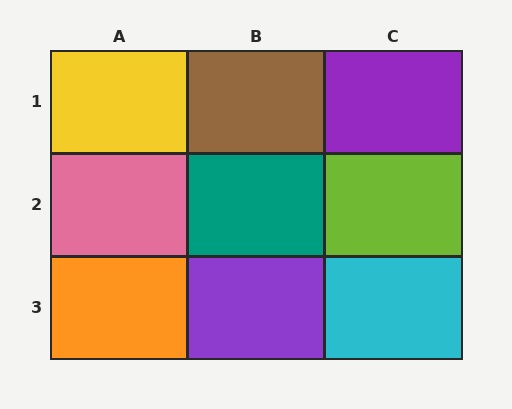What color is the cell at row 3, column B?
Purple.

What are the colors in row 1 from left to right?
Yellow, brown, purple.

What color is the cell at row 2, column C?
Lime.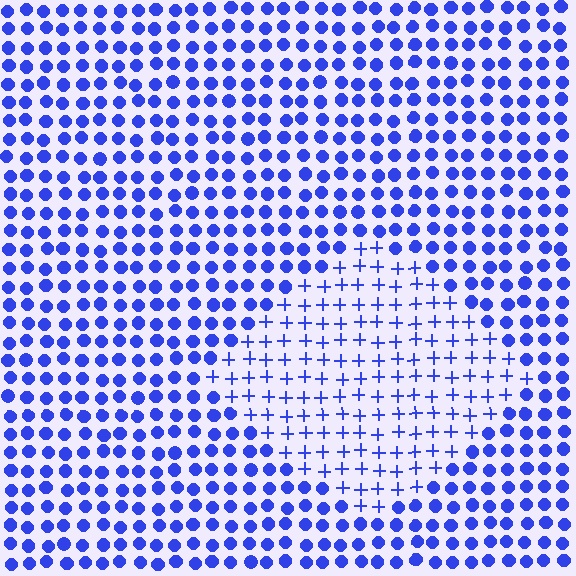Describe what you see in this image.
The image is filled with small blue elements arranged in a uniform grid. A diamond-shaped region contains plus signs, while the surrounding area contains circles. The boundary is defined purely by the change in element shape.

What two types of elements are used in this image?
The image uses plus signs inside the diamond region and circles outside it.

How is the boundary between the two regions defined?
The boundary is defined by a change in element shape: plus signs inside vs. circles outside. All elements share the same color and spacing.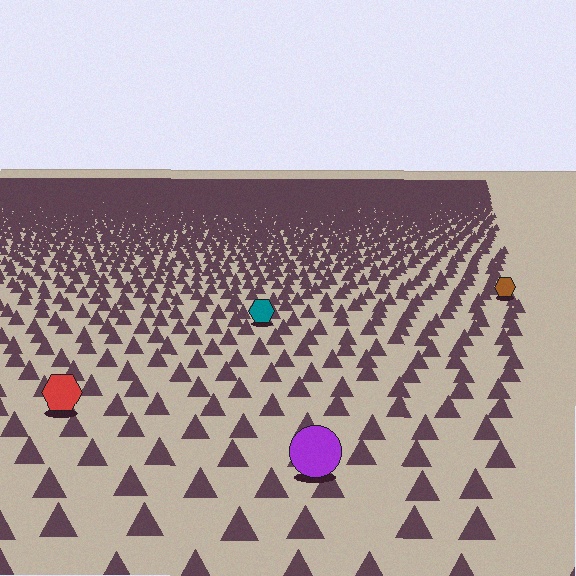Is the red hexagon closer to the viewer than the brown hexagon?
Yes. The red hexagon is closer — you can tell from the texture gradient: the ground texture is coarser near it.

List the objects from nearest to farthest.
From nearest to farthest: the purple circle, the red hexagon, the teal hexagon, the brown hexagon.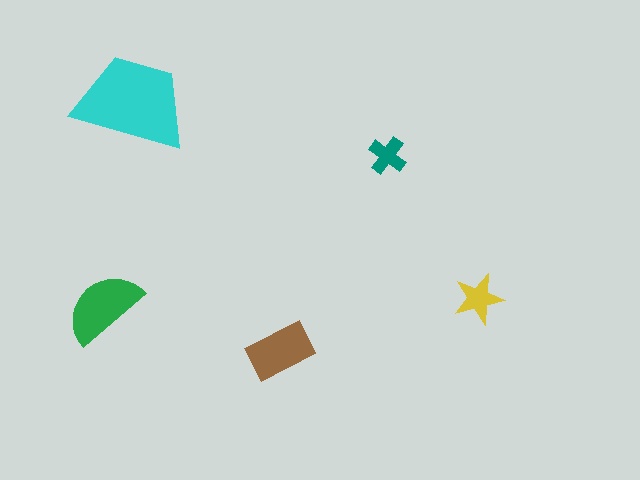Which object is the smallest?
The teal cross.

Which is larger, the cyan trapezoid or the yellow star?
The cyan trapezoid.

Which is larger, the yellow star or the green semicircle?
The green semicircle.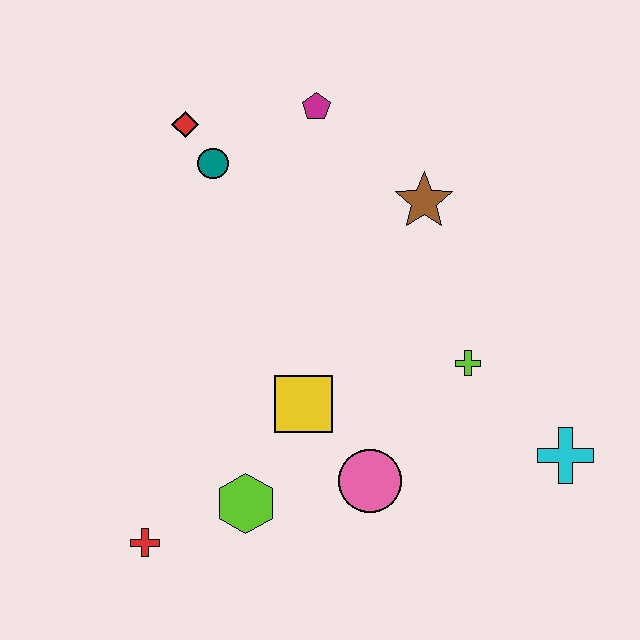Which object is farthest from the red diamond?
The cyan cross is farthest from the red diamond.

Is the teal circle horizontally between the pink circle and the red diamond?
Yes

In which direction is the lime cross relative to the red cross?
The lime cross is to the right of the red cross.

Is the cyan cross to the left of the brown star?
No